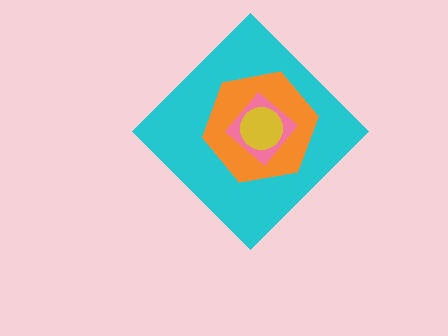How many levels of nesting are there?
4.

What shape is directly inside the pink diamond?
The yellow circle.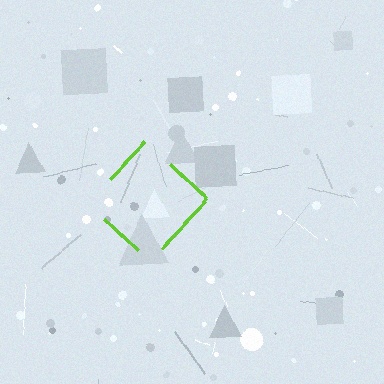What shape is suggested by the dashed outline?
The dashed outline suggests a diamond.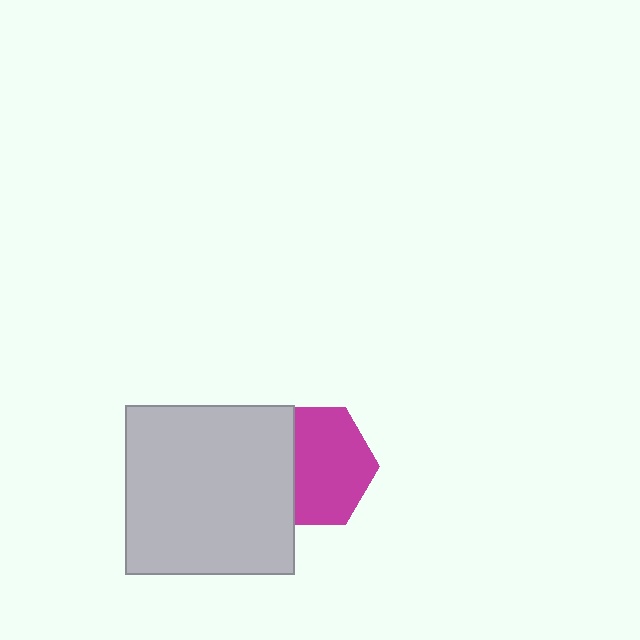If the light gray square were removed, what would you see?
You would see the complete magenta hexagon.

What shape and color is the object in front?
The object in front is a light gray square.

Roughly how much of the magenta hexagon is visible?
Most of it is visible (roughly 66%).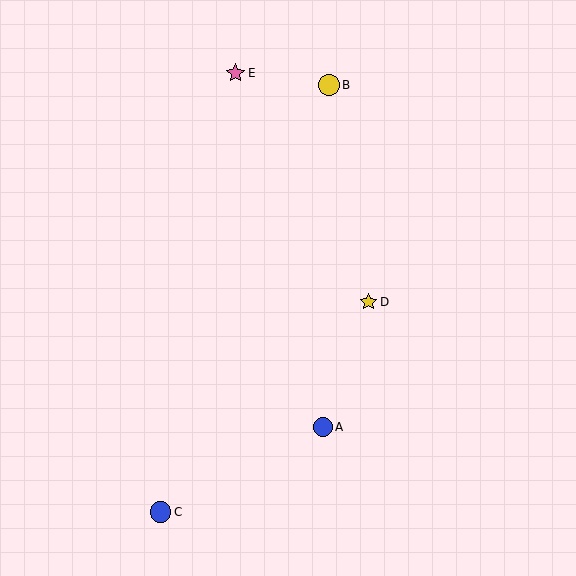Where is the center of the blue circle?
The center of the blue circle is at (323, 427).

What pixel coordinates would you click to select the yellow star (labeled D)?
Click at (368, 302) to select the yellow star D.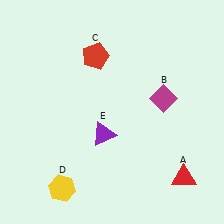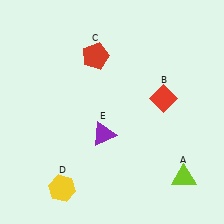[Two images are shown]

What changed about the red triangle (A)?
In Image 1, A is red. In Image 2, it changed to lime.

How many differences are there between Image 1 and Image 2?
There are 2 differences between the two images.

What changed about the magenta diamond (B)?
In Image 1, B is magenta. In Image 2, it changed to red.